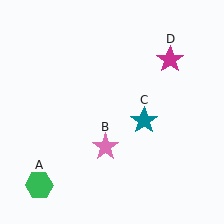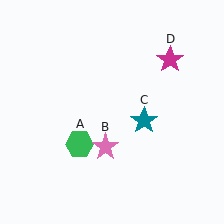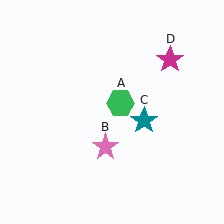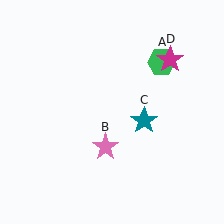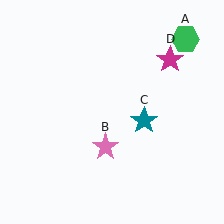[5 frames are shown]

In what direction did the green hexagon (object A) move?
The green hexagon (object A) moved up and to the right.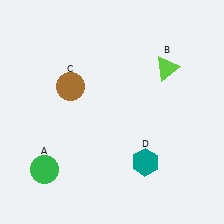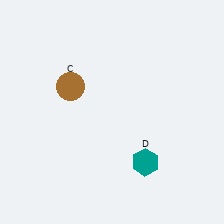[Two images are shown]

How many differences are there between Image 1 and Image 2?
There are 2 differences between the two images.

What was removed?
The lime triangle (B), the green circle (A) were removed in Image 2.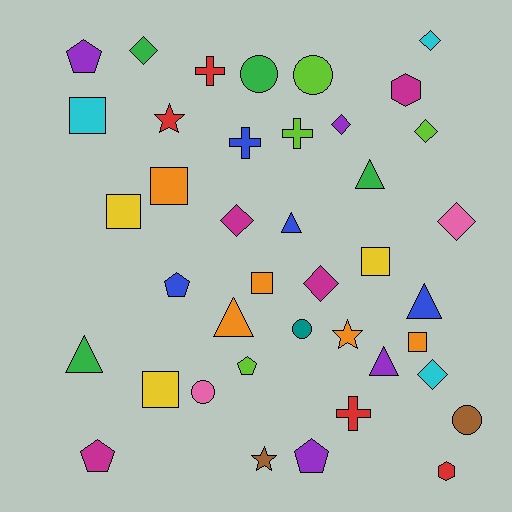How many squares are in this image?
There are 7 squares.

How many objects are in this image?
There are 40 objects.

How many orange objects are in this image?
There are 5 orange objects.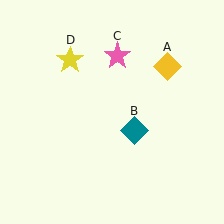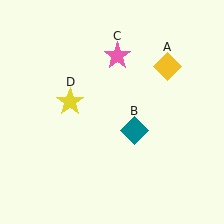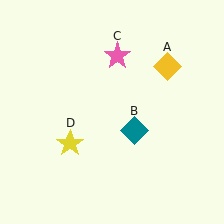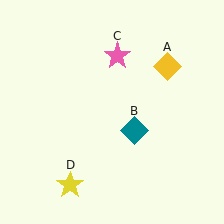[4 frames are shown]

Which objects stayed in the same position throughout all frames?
Yellow diamond (object A) and teal diamond (object B) and pink star (object C) remained stationary.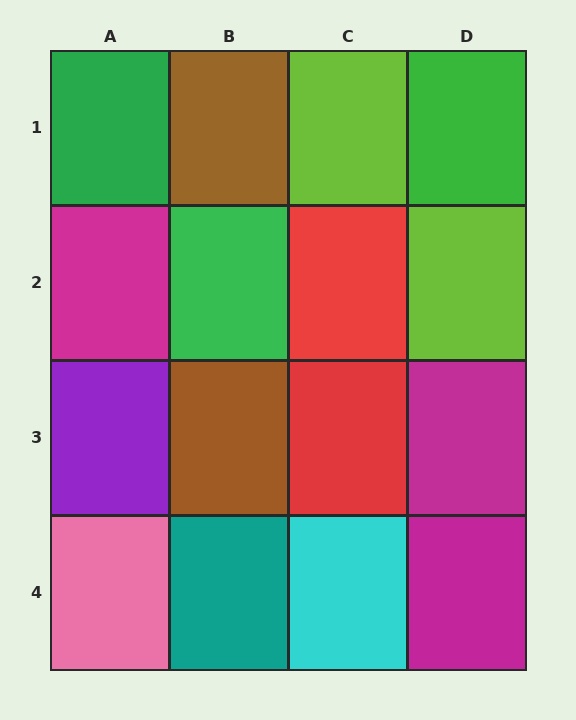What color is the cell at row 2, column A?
Magenta.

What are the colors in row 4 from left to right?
Pink, teal, cyan, magenta.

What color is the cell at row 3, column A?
Purple.